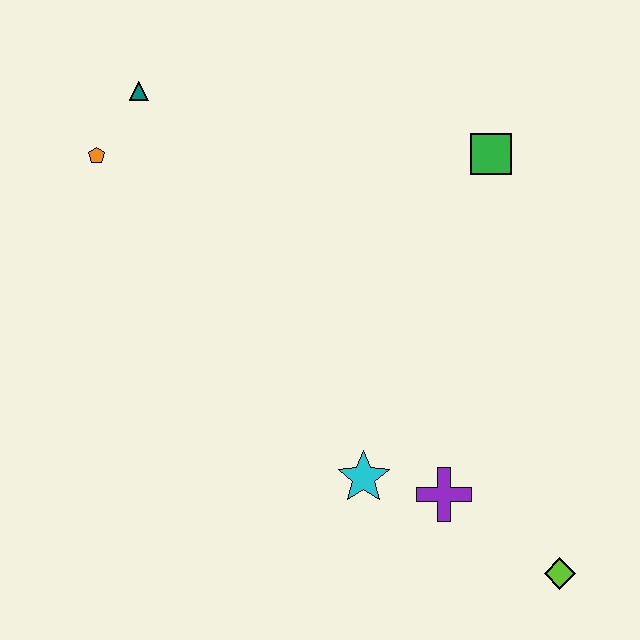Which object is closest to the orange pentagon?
The teal triangle is closest to the orange pentagon.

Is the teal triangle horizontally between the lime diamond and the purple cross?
No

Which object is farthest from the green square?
The lime diamond is farthest from the green square.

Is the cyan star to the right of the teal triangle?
Yes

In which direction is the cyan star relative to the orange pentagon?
The cyan star is below the orange pentagon.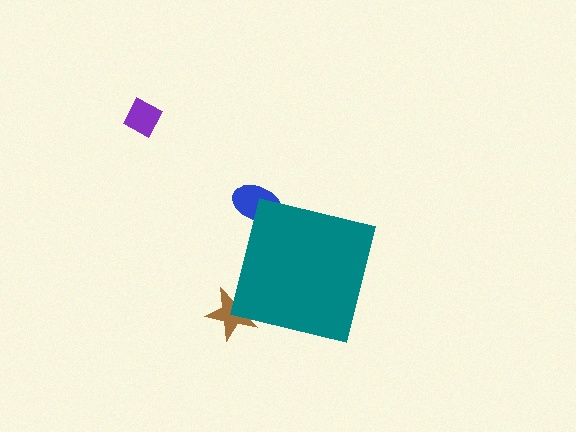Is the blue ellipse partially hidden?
Yes, the blue ellipse is partially hidden behind the teal square.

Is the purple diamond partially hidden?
No, the purple diamond is fully visible.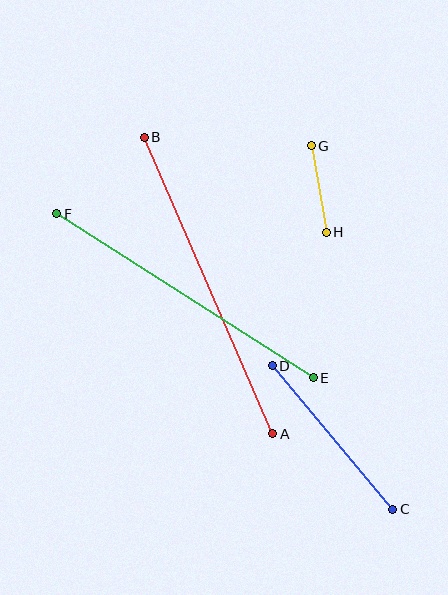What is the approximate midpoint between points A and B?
The midpoint is at approximately (208, 285) pixels.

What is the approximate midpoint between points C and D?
The midpoint is at approximately (333, 438) pixels.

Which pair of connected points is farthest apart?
Points A and B are farthest apart.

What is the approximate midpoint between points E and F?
The midpoint is at approximately (185, 296) pixels.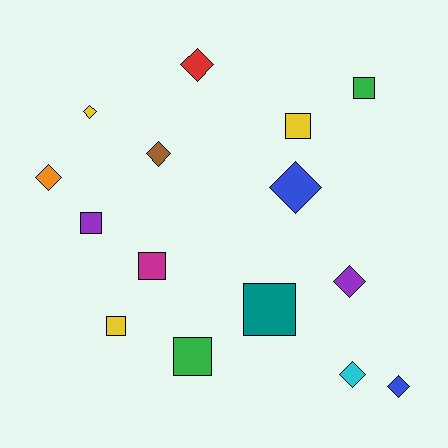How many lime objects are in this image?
There are no lime objects.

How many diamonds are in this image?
There are 8 diamonds.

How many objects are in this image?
There are 15 objects.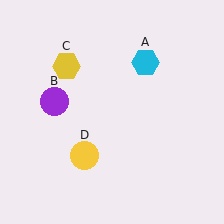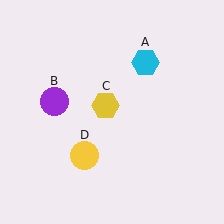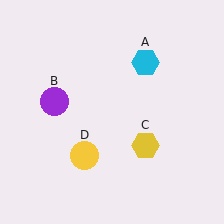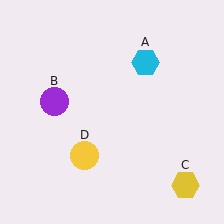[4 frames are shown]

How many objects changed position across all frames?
1 object changed position: yellow hexagon (object C).